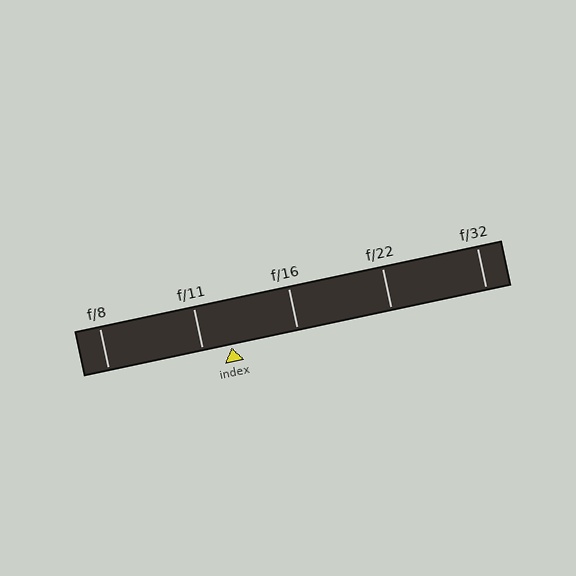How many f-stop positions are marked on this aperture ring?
There are 5 f-stop positions marked.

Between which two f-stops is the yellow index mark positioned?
The index mark is between f/11 and f/16.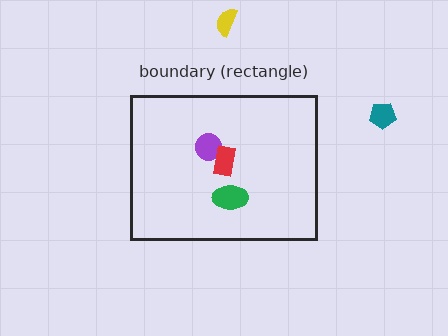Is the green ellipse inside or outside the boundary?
Inside.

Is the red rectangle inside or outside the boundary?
Inside.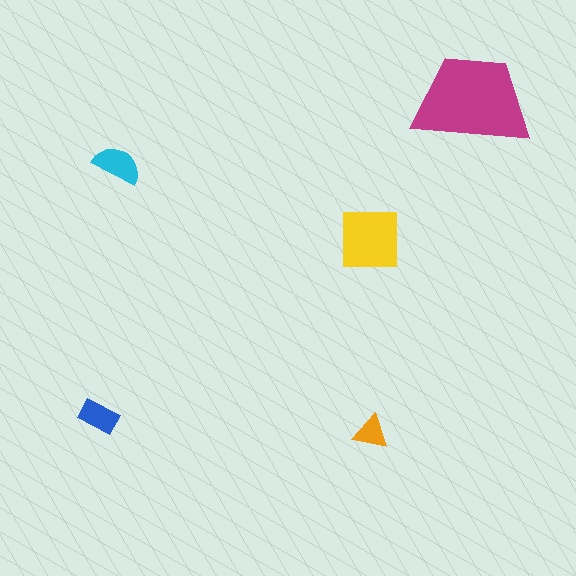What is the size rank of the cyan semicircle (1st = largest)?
3rd.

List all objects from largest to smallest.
The magenta trapezoid, the yellow square, the cyan semicircle, the blue rectangle, the orange triangle.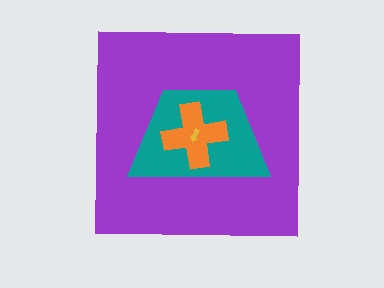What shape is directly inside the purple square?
The teal trapezoid.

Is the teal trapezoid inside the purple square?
Yes.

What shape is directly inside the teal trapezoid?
The orange cross.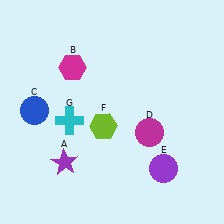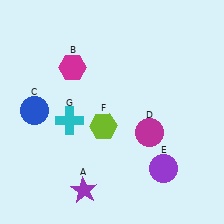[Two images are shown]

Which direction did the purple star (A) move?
The purple star (A) moved down.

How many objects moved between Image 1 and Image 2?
1 object moved between the two images.